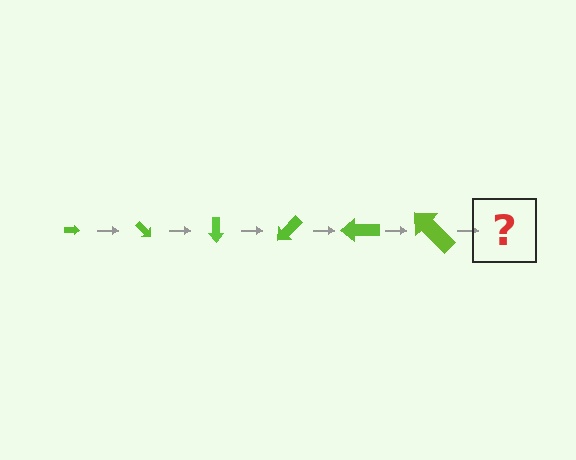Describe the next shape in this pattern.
It should be an arrow, larger than the previous one and rotated 270 degrees from the start.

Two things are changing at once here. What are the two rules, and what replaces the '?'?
The two rules are that the arrow grows larger each step and it rotates 45 degrees each step. The '?' should be an arrow, larger than the previous one and rotated 270 degrees from the start.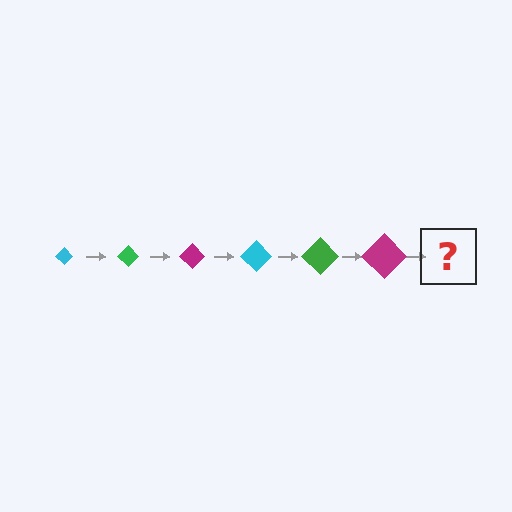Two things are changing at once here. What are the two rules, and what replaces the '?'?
The two rules are that the diamond grows larger each step and the color cycles through cyan, green, and magenta. The '?' should be a cyan diamond, larger than the previous one.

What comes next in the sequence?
The next element should be a cyan diamond, larger than the previous one.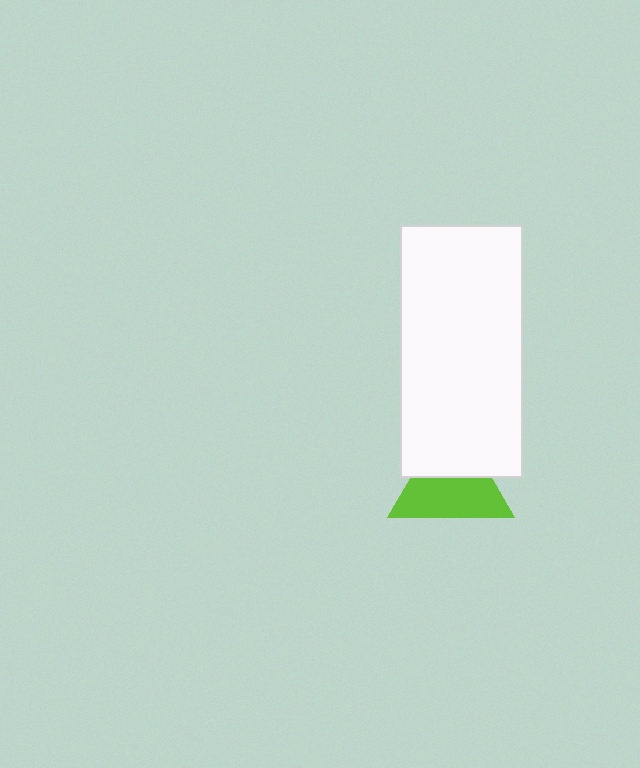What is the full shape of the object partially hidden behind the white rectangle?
The partially hidden object is a lime triangle.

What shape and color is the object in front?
The object in front is a white rectangle.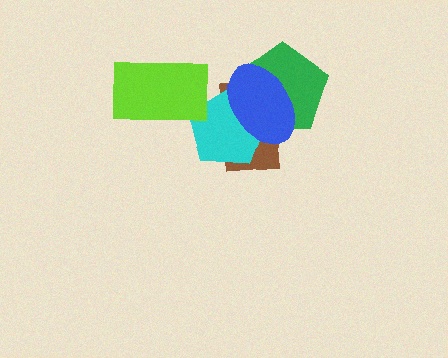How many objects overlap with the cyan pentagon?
4 objects overlap with the cyan pentagon.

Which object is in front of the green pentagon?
The blue ellipse is in front of the green pentagon.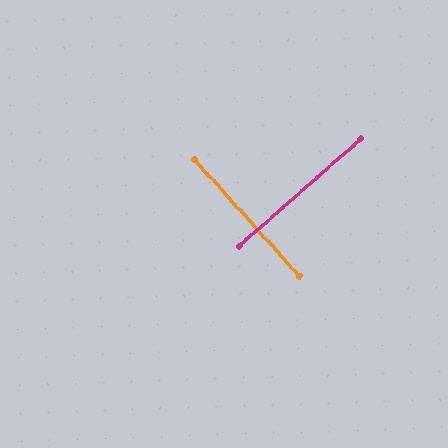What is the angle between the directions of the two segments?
Approximately 90 degrees.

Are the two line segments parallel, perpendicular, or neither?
Perpendicular — they meet at approximately 90°.